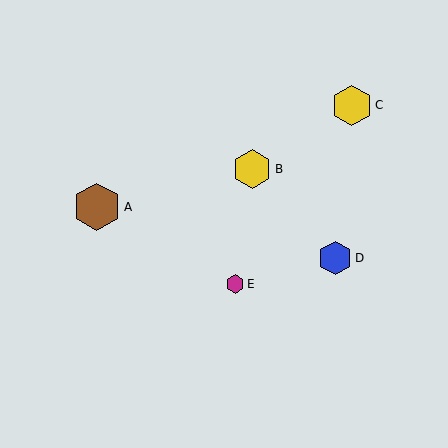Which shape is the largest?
The brown hexagon (labeled A) is the largest.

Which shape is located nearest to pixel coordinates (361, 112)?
The yellow hexagon (labeled C) at (352, 105) is nearest to that location.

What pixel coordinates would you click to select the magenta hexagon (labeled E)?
Click at (235, 284) to select the magenta hexagon E.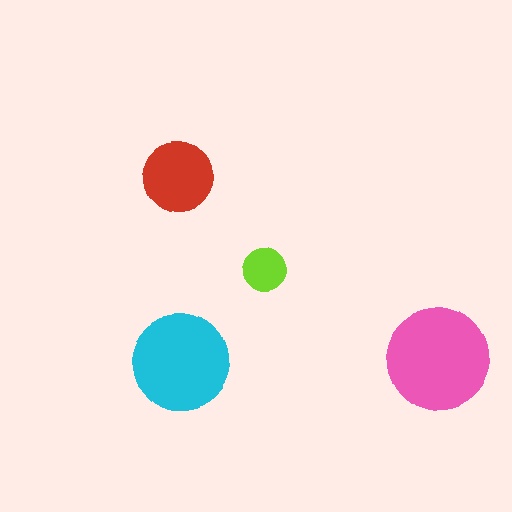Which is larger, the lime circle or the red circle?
The red one.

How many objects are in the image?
There are 4 objects in the image.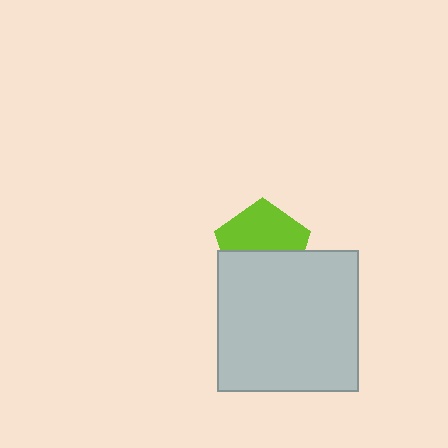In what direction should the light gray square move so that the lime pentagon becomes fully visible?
The light gray square should move down. That is the shortest direction to clear the overlap and leave the lime pentagon fully visible.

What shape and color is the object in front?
The object in front is a light gray square.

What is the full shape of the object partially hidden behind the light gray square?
The partially hidden object is a lime pentagon.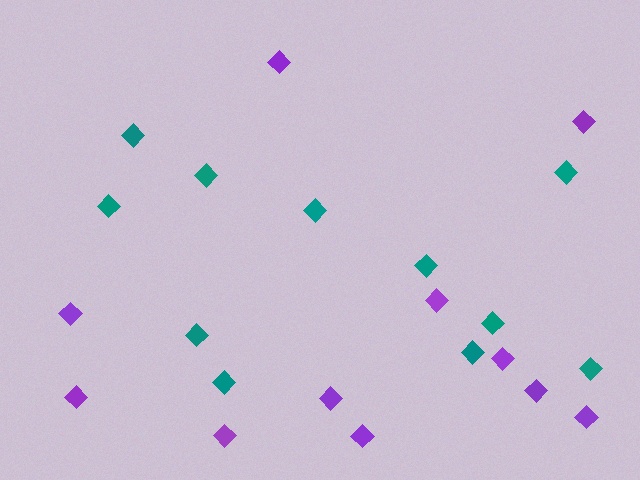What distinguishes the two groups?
There are 2 groups: one group of purple diamonds (11) and one group of teal diamonds (11).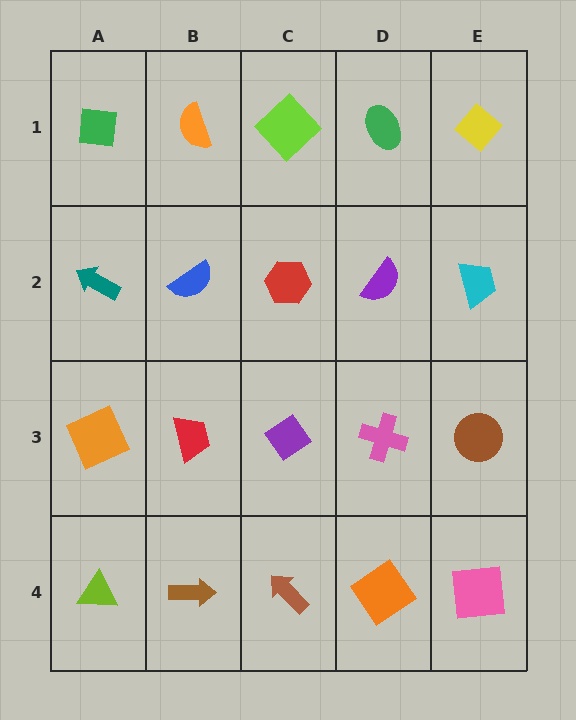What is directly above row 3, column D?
A purple semicircle.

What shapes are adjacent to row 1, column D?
A purple semicircle (row 2, column D), a lime diamond (row 1, column C), a yellow diamond (row 1, column E).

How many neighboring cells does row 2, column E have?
3.